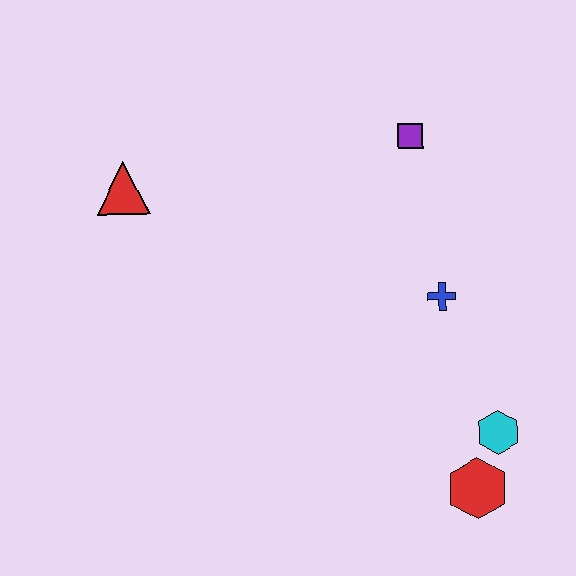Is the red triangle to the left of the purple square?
Yes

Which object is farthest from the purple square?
The red hexagon is farthest from the purple square.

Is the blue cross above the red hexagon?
Yes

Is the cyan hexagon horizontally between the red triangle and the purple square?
No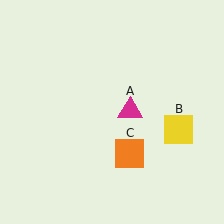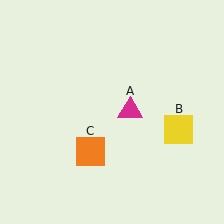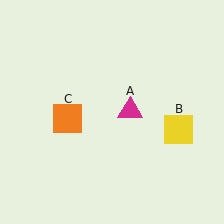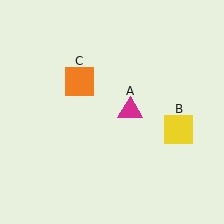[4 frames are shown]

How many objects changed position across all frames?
1 object changed position: orange square (object C).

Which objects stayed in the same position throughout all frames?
Magenta triangle (object A) and yellow square (object B) remained stationary.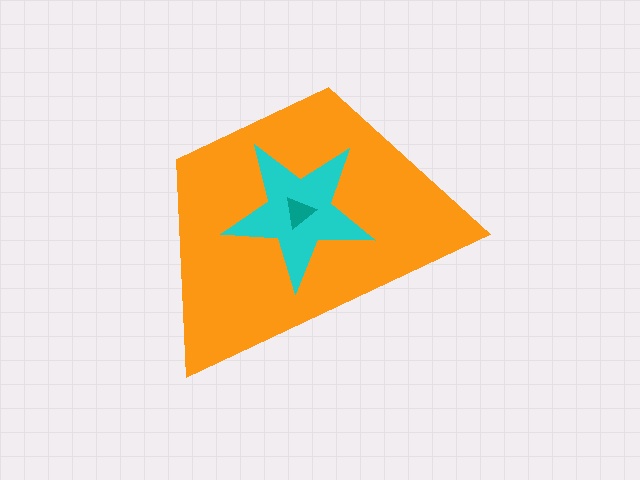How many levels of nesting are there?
3.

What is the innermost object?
The teal triangle.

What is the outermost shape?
The orange trapezoid.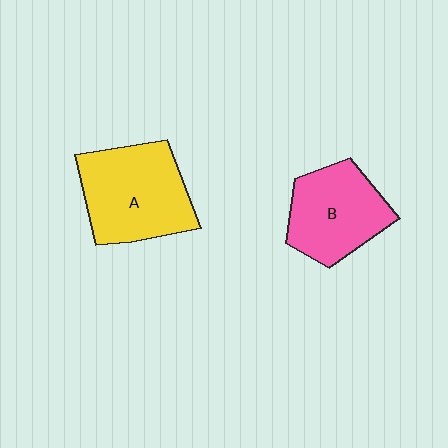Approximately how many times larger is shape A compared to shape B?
Approximately 1.2 times.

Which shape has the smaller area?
Shape B (pink).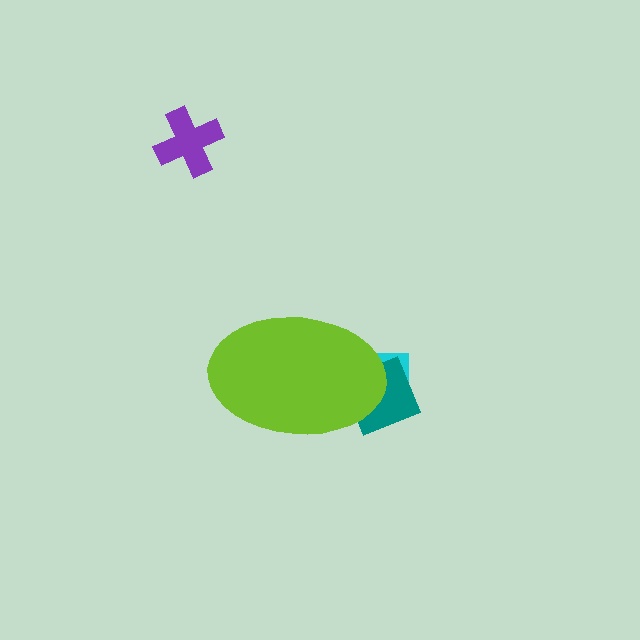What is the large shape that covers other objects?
A lime ellipse.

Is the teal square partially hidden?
Yes, the teal square is partially hidden behind the lime ellipse.